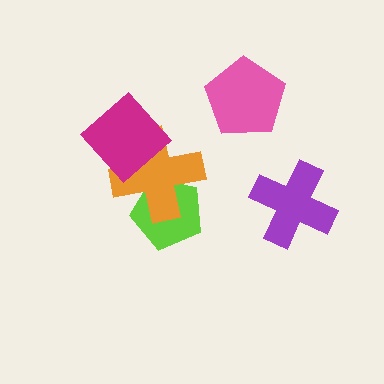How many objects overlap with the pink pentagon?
0 objects overlap with the pink pentagon.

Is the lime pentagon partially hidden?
Yes, it is partially covered by another shape.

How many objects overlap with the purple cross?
0 objects overlap with the purple cross.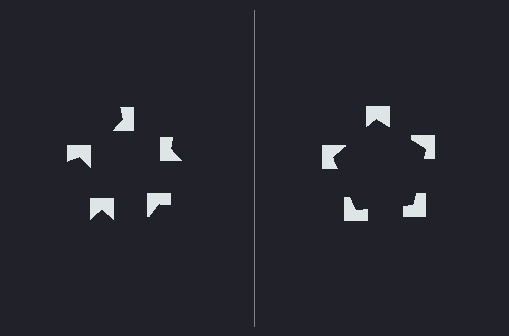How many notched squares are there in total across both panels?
10 — 5 on each side.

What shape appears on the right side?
An illusory pentagon.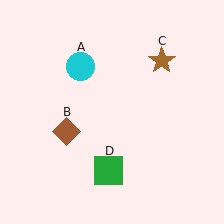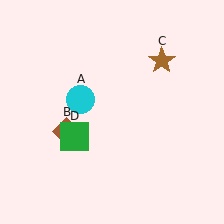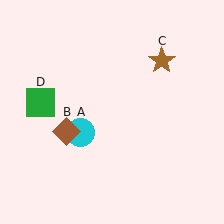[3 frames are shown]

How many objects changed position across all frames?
2 objects changed position: cyan circle (object A), green square (object D).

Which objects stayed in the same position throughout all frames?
Brown diamond (object B) and brown star (object C) remained stationary.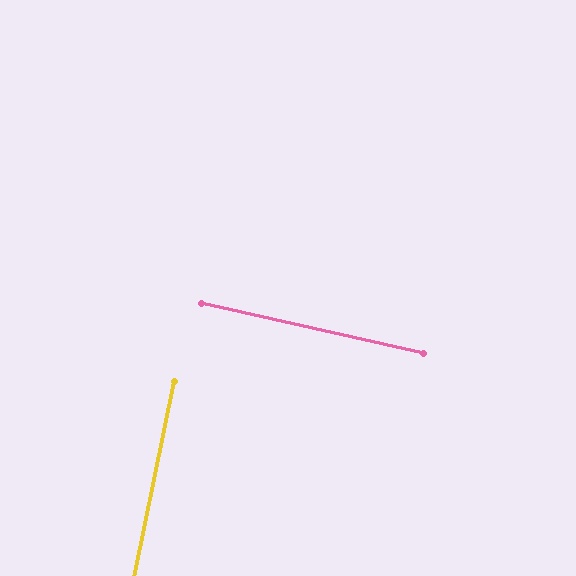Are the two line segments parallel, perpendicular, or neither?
Perpendicular — they meet at approximately 89°.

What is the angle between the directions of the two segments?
Approximately 89 degrees.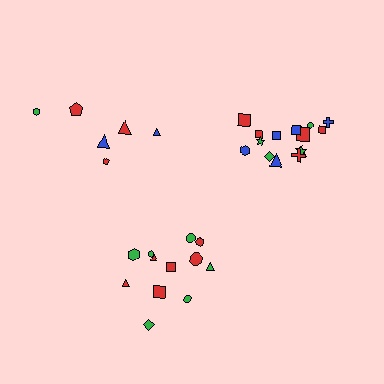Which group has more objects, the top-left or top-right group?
The top-right group.